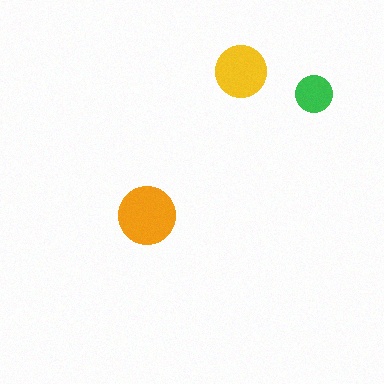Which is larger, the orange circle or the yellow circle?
The orange one.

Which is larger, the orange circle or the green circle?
The orange one.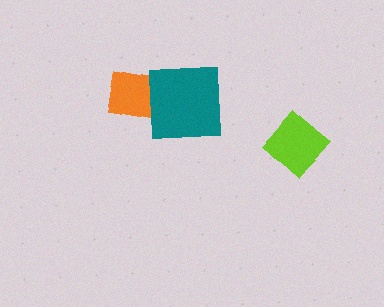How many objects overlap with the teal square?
1 object overlaps with the teal square.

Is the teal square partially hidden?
No, no other shape covers it.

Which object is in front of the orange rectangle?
The teal square is in front of the orange rectangle.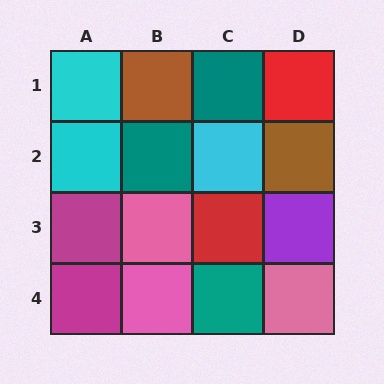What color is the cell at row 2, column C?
Cyan.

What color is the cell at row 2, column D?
Brown.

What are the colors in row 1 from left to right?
Cyan, brown, teal, red.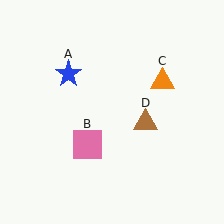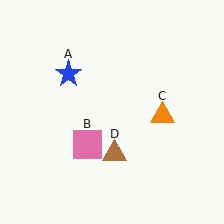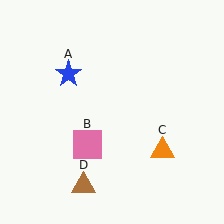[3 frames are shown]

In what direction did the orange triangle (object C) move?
The orange triangle (object C) moved down.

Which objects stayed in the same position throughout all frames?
Blue star (object A) and pink square (object B) remained stationary.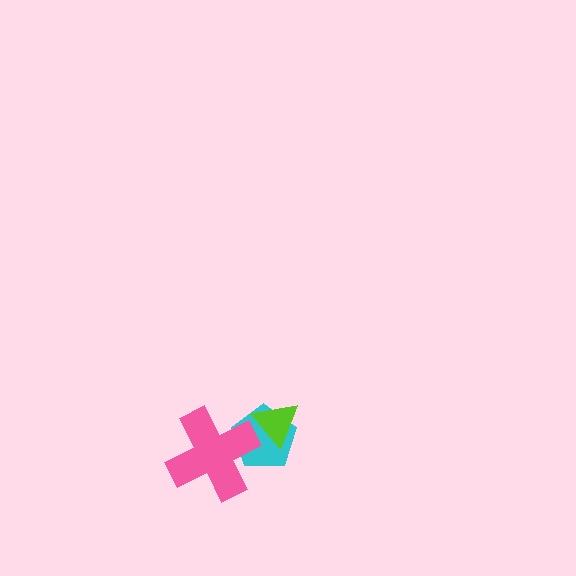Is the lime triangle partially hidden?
No, no other shape covers it.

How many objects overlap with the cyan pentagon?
2 objects overlap with the cyan pentagon.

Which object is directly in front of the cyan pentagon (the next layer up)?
The lime triangle is directly in front of the cyan pentagon.